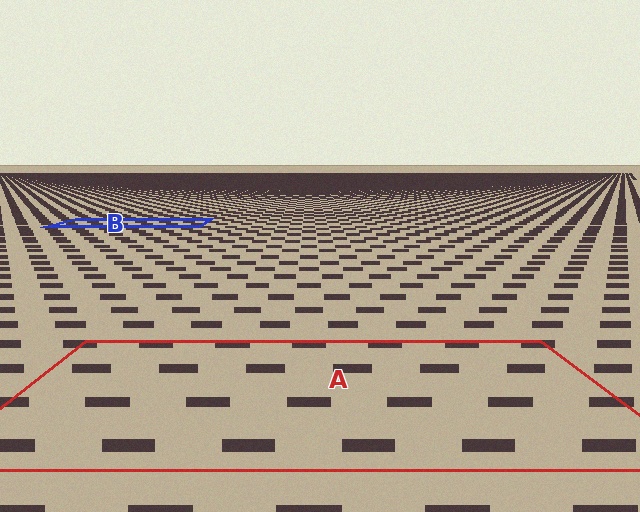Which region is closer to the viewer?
Region A is closer. The texture elements there are larger and more spread out.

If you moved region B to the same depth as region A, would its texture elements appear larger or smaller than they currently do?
They would appear larger. At a closer depth, the same texture elements are projected at a bigger on-screen size.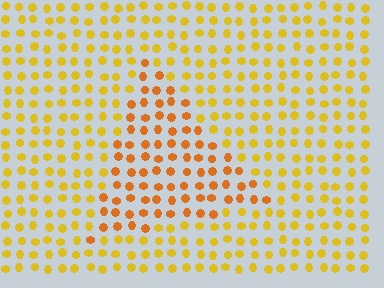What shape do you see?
I see a triangle.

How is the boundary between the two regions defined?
The boundary is defined purely by a slight shift in hue (about 26 degrees). Spacing, size, and orientation are identical on both sides.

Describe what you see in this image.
The image is filled with small yellow elements in a uniform arrangement. A triangle-shaped region is visible where the elements are tinted to a slightly different hue, forming a subtle color boundary.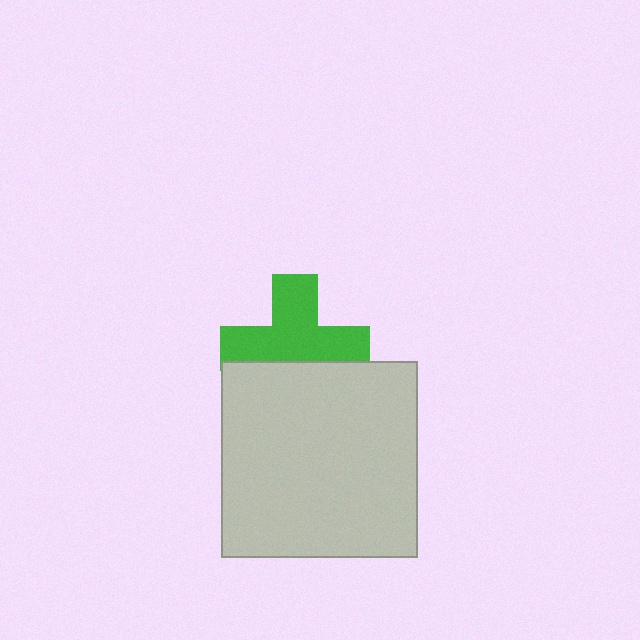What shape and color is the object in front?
The object in front is a light gray square.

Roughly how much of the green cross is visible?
Most of it is visible (roughly 67%).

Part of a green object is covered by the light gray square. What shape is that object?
It is a cross.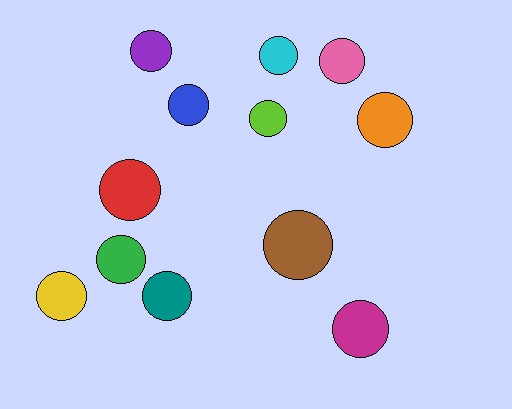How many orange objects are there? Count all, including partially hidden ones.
There is 1 orange object.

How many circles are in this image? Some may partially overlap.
There are 12 circles.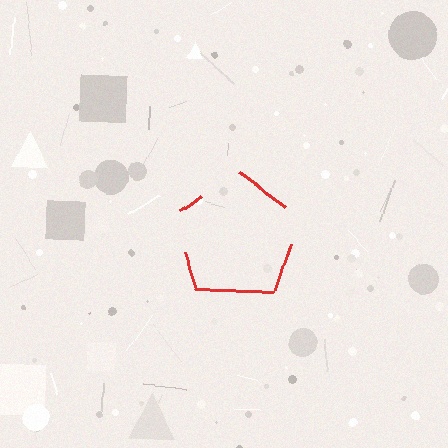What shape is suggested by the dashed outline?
The dashed outline suggests a pentagon.